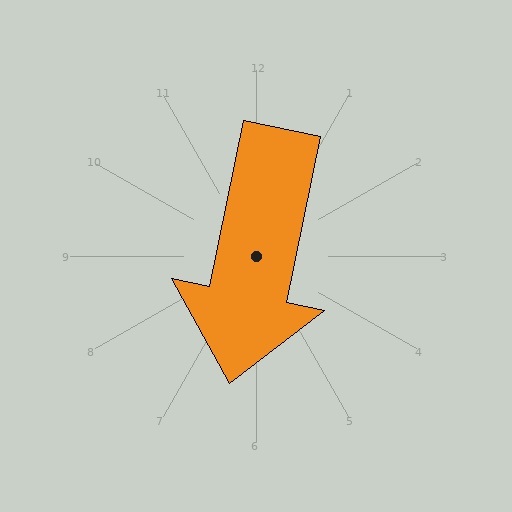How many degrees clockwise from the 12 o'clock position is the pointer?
Approximately 192 degrees.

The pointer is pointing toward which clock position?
Roughly 6 o'clock.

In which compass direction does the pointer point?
South.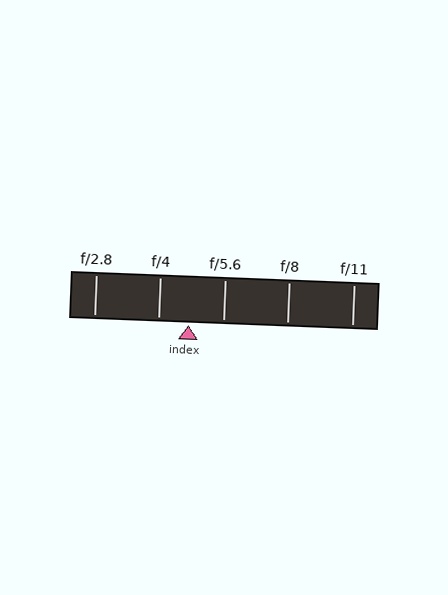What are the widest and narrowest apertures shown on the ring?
The widest aperture shown is f/2.8 and the narrowest is f/11.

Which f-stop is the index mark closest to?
The index mark is closest to f/4.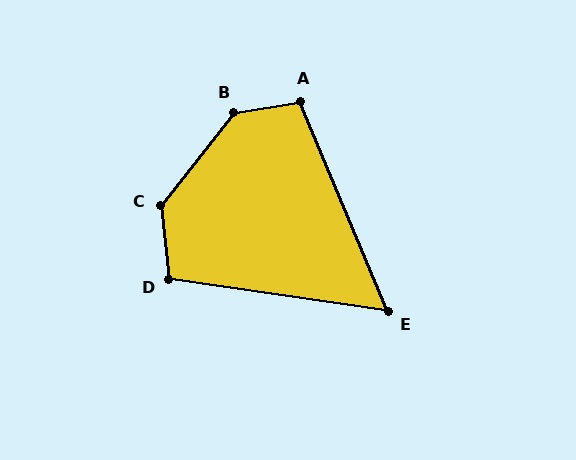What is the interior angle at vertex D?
Approximately 104 degrees (obtuse).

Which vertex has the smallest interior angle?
E, at approximately 59 degrees.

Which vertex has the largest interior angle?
B, at approximately 138 degrees.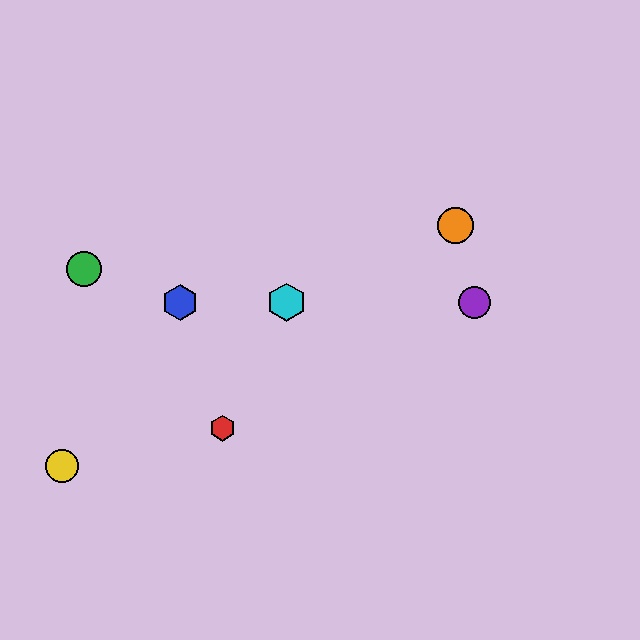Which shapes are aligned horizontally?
The blue hexagon, the purple circle, the cyan hexagon are aligned horizontally.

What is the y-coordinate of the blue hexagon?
The blue hexagon is at y≈302.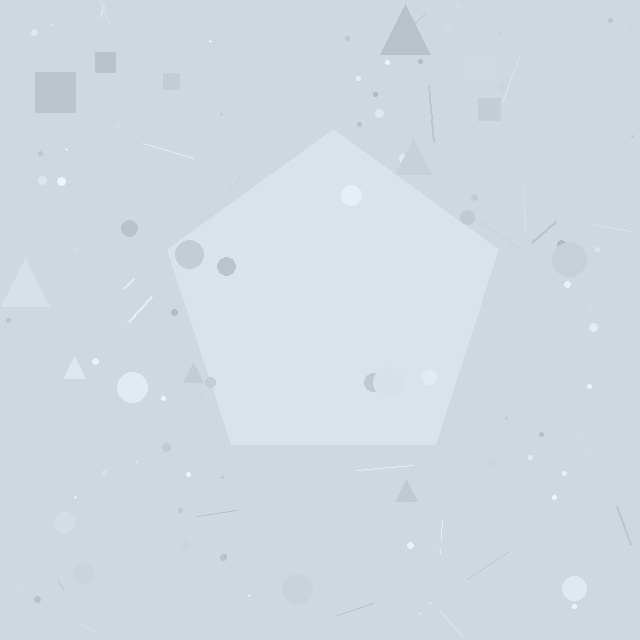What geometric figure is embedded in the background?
A pentagon is embedded in the background.